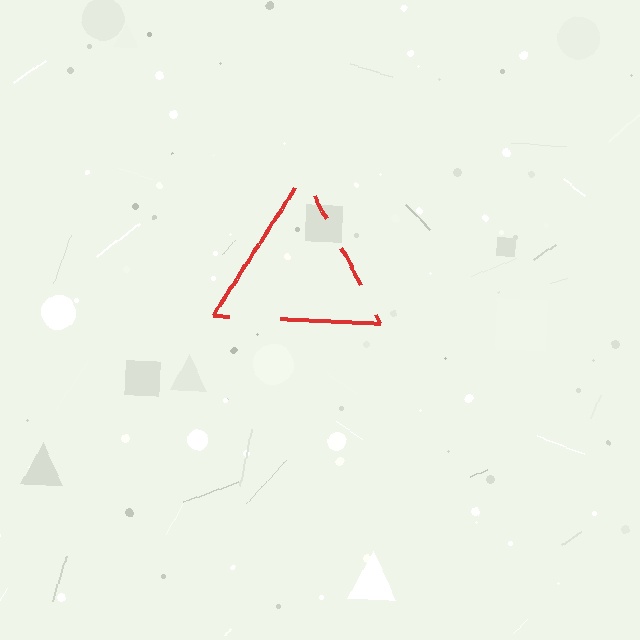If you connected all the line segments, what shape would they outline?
They would outline a triangle.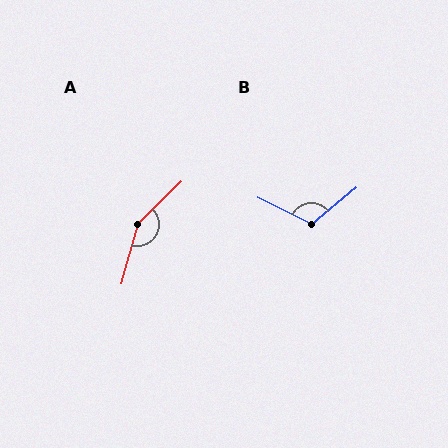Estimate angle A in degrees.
Approximately 150 degrees.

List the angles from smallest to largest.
B (114°), A (150°).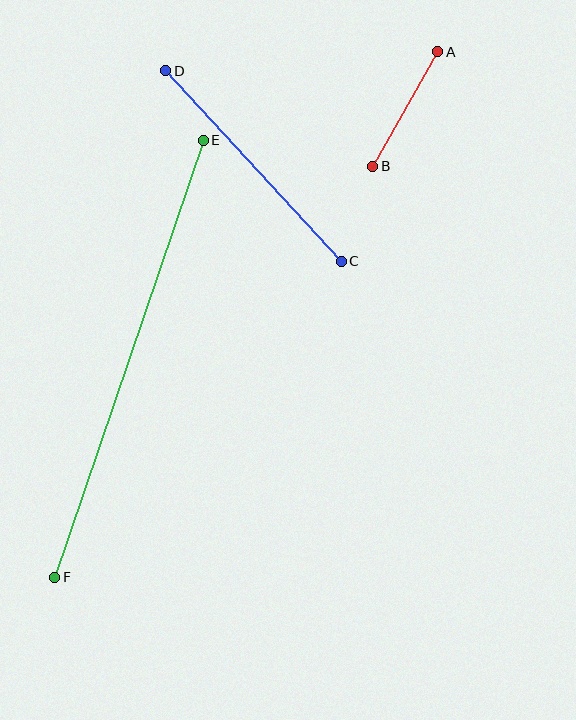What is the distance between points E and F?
The distance is approximately 461 pixels.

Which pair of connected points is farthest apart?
Points E and F are farthest apart.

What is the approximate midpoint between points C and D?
The midpoint is at approximately (254, 166) pixels.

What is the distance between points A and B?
The distance is approximately 132 pixels.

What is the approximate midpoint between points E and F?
The midpoint is at approximately (129, 359) pixels.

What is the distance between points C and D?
The distance is approximately 259 pixels.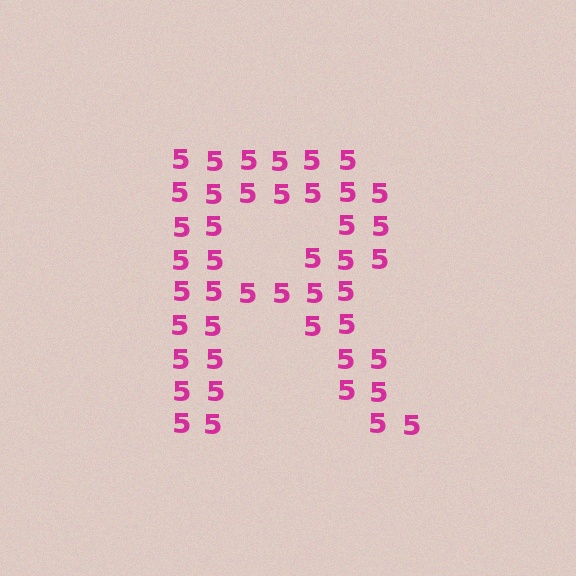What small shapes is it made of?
It is made of small digit 5's.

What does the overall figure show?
The overall figure shows the letter R.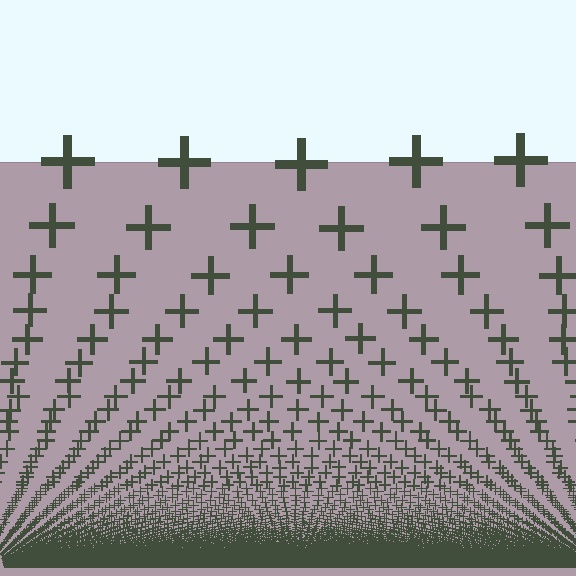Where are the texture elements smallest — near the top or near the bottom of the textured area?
Near the bottom.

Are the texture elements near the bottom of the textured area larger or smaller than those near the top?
Smaller. The gradient is inverted — elements near the bottom are smaller and denser.